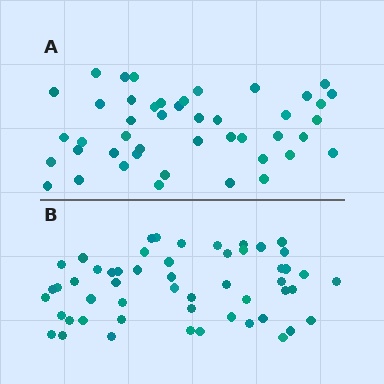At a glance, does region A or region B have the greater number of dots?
Region B (the bottom region) has more dots.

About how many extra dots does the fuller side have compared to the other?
Region B has roughly 8 or so more dots than region A.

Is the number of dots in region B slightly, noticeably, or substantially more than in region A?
Region B has only slightly more — the two regions are fairly close. The ratio is roughly 1.2 to 1.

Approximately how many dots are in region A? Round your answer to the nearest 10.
About 40 dots. (The exact count is 45, which rounds to 40.)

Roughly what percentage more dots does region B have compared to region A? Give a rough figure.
About 20% more.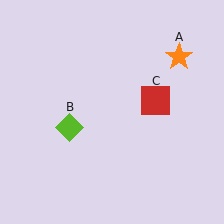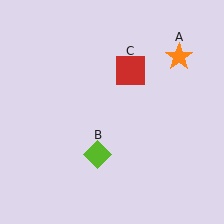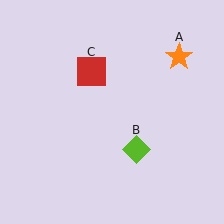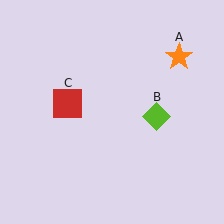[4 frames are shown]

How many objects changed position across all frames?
2 objects changed position: lime diamond (object B), red square (object C).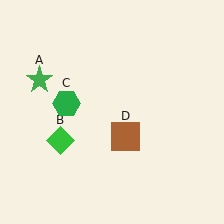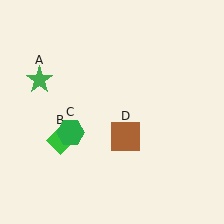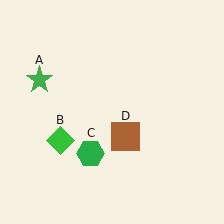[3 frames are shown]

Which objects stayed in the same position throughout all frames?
Green star (object A) and green diamond (object B) and brown square (object D) remained stationary.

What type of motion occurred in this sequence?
The green hexagon (object C) rotated counterclockwise around the center of the scene.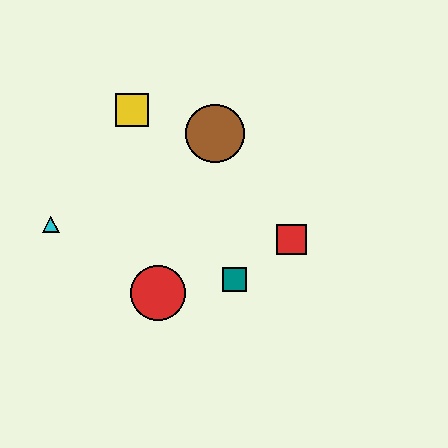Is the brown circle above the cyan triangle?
Yes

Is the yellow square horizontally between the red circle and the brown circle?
No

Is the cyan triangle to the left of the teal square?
Yes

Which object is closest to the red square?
The teal square is closest to the red square.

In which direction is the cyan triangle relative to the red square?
The cyan triangle is to the left of the red square.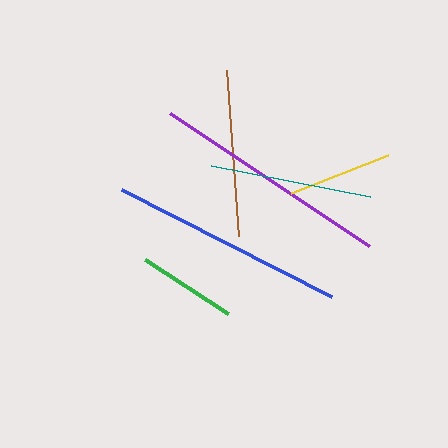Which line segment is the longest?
The purple line is the longest at approximately 239 pixels.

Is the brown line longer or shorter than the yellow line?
The brown line is longer than the yellow line.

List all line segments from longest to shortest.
From longest to shortest: purple, blue, brown, teal, yellow, green.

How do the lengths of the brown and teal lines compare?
The brown and teal lines are approximately the same length.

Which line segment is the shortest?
The green line is the shortest at approximately 99 pixels.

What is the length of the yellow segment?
The yellow segment is approximately 105 pixels long.